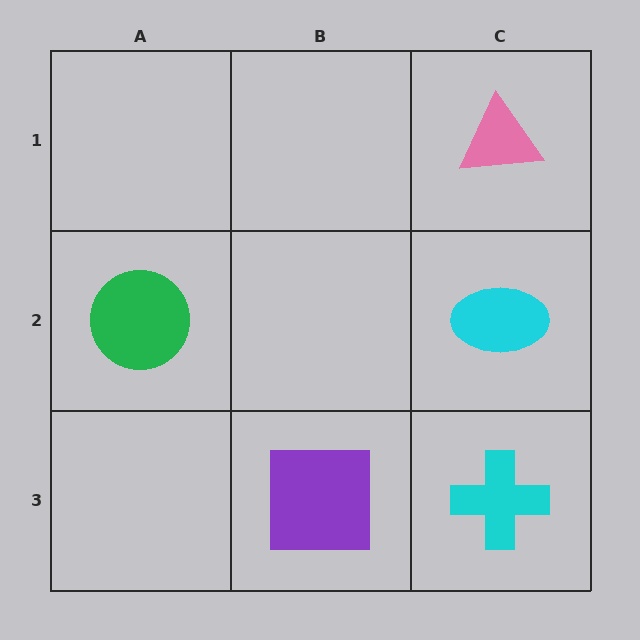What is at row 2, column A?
A green circle.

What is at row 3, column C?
A cyan cross.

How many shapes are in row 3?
2 shapes.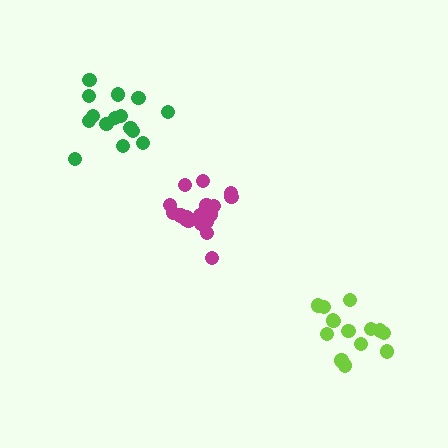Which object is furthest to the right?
The lime cluster is rightmost.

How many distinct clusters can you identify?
There are 3 distinct clusters.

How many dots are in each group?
Group 1: 20 dots, Group 2: 14 dots, Group 3: 15 dots (49 total).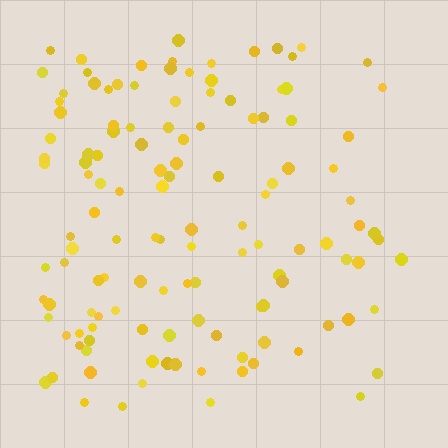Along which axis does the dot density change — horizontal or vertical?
Horizontal.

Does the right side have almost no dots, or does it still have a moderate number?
Still a moderate number, just noticeably fewer than the left.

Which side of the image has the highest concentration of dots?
The left.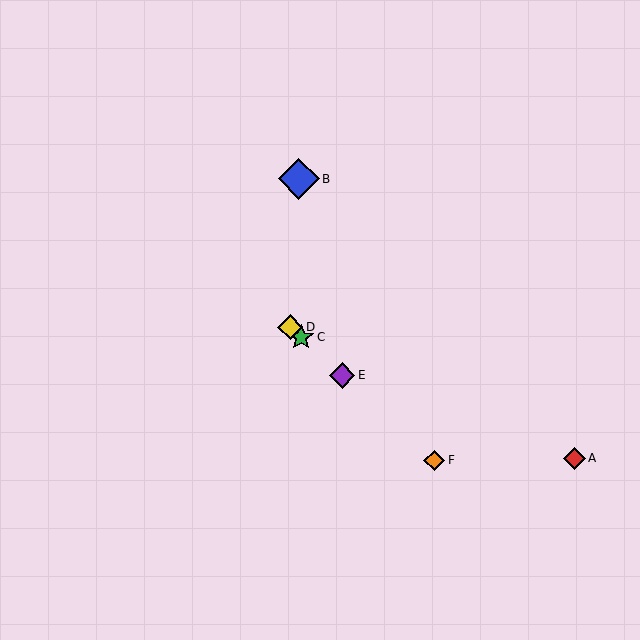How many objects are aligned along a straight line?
4 objects (C, D, E, F) are aligned along a straight line.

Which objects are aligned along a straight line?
Objects C, D, E, F are aligned along a straight line.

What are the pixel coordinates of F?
Object F is at (434, 460).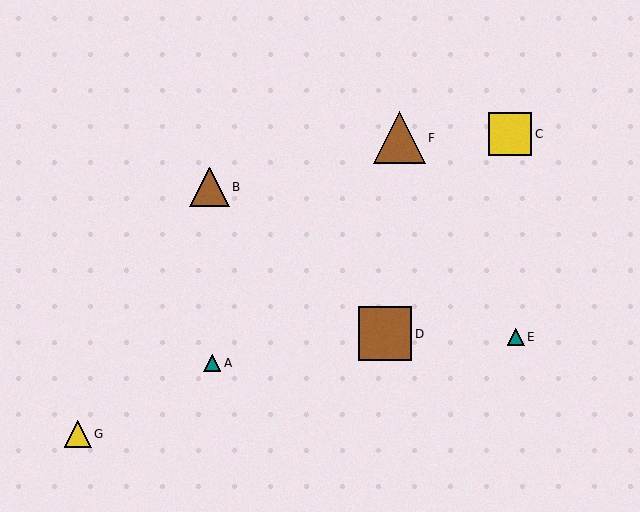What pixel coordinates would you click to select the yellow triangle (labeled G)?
Click at (78, 434) to select the yellow triangle G.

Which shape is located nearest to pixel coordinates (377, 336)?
The brown square (labeled D) at (385, 334) is nearest to that location.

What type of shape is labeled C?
Shape C is a yellow square.